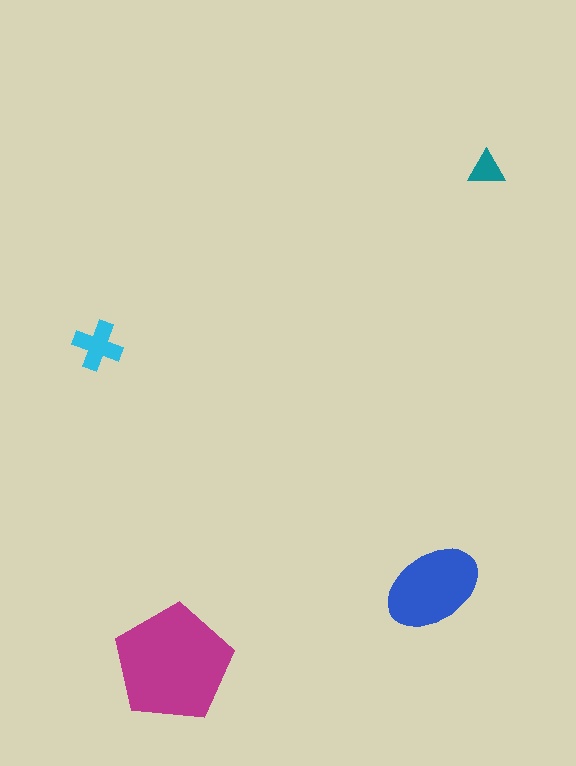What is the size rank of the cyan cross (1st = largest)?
3rd.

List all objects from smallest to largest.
The teal triangle, the cyan cross, the blue ellipse, the magenta pentagon.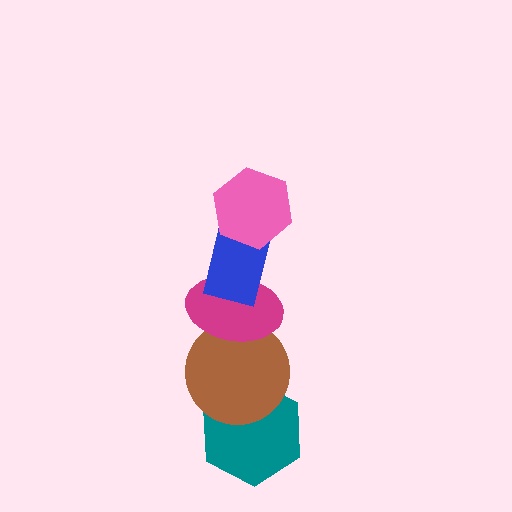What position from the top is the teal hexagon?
The teal hexagon is 5th from the top.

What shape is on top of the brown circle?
The magenta ellipse is on top of the brown circle.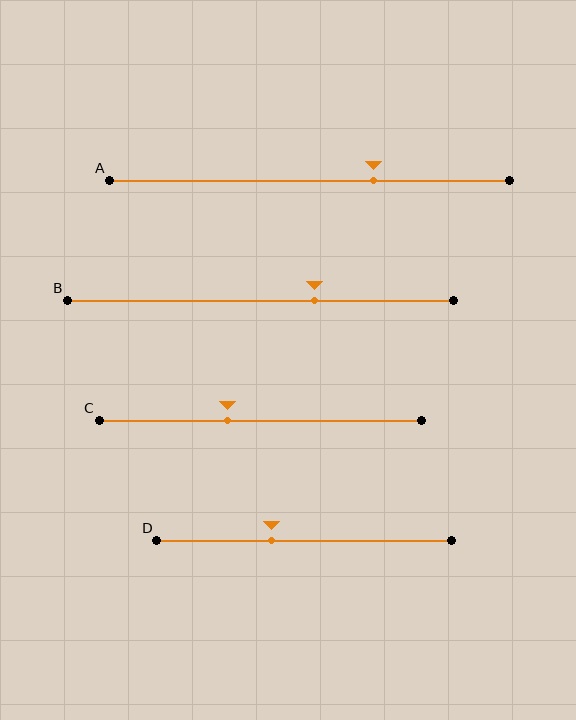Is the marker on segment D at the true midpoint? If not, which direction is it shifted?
No, the marker on segment D is shifted to the left by about 11% of the segment length.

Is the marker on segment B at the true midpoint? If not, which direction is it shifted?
No, the marker on segment B is shifted to the right by about 14% of the segment length.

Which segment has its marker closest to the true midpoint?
Segment C has its marker closest to the true midpoint.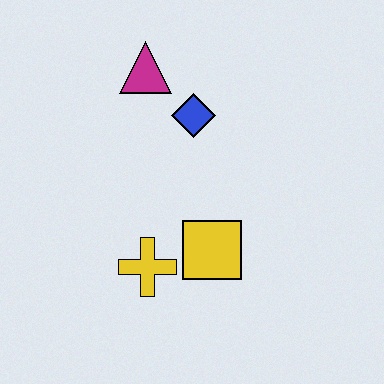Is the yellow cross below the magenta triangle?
Yes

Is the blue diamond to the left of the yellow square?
Yes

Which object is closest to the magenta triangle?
The blue diamond is closest to the magenta triangle.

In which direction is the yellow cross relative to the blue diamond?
The yellow cross is below the blue diamond.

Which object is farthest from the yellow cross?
The magenta triangle is farthest from the yellow cross.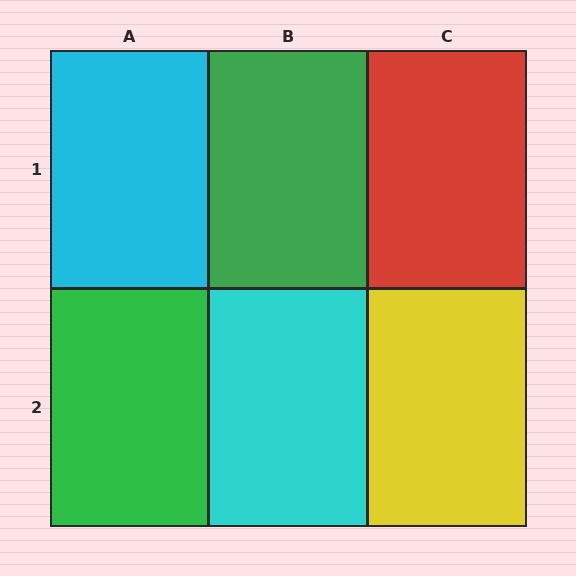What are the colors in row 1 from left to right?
Cyan, green, red.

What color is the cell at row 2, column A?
Green.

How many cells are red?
1 cell is red.